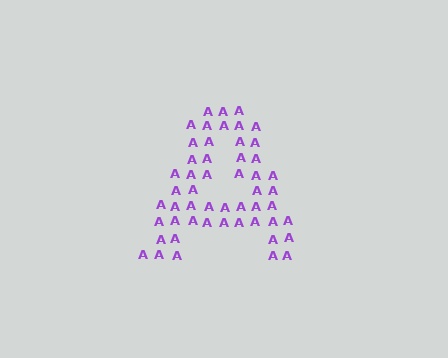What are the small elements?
The small elements are letter A's.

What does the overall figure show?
The overall figure shows the letter A.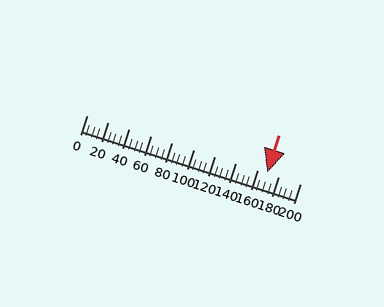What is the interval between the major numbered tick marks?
The major tick marks are spaced 20 units apart.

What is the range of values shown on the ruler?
The ruler shows values from 0 to 200.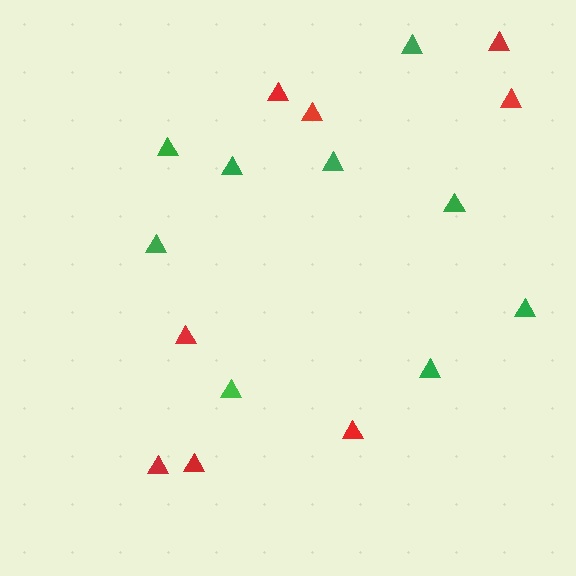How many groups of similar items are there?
There are 2 groups: one group of red triangles (8) and one group of green triangles (9).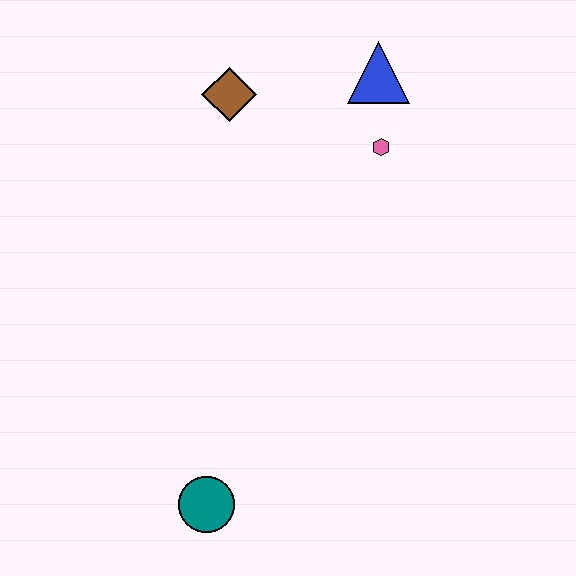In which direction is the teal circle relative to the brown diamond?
The teal circle is below the brown diamond.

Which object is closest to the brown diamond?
The blue triangle is closest to the brown diamond.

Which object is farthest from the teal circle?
The blue triangle is farthest from the teal circle.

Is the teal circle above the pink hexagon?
No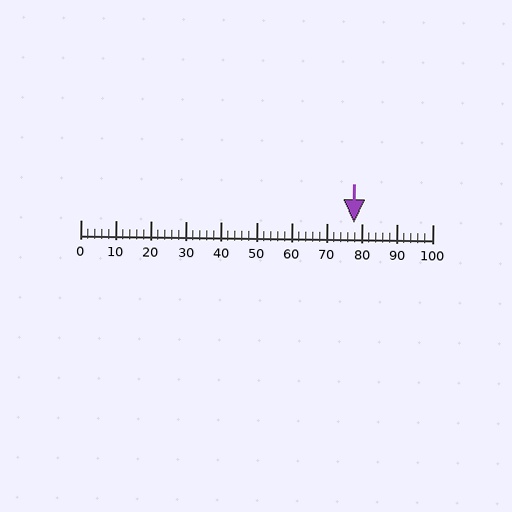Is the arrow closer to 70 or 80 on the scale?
The arrow is closer to 80.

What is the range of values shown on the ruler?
The ruler shows values from 0 to 100.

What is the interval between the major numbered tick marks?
The major tick marks are spaced 10 units apart.